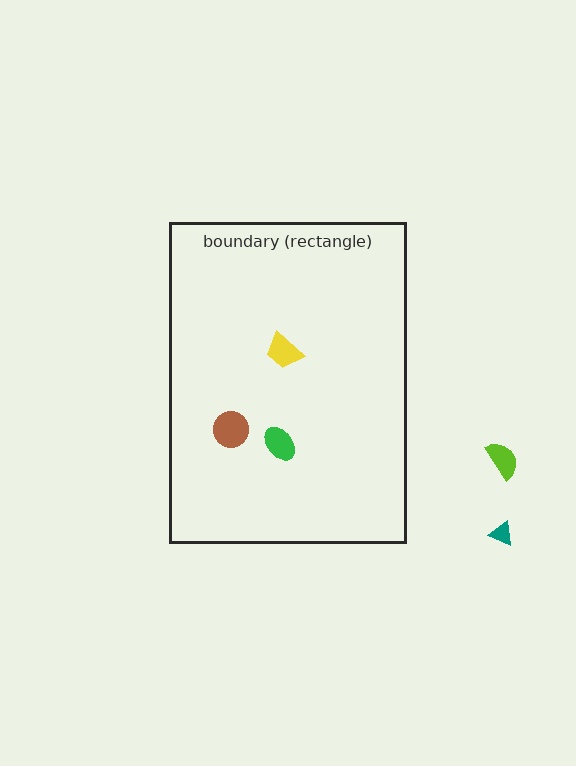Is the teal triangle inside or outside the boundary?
Outside.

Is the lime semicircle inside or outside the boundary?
Outside.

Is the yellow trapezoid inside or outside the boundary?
Inside.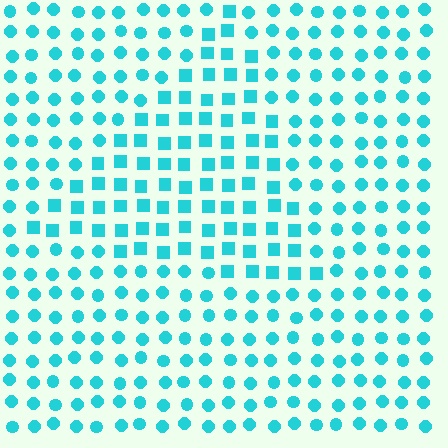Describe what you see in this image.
The image is filled with small cyan elements arranged in a uniform grid. A triangle-shaped region contains squares, while the surrounding area contains circles. The boundary is defined purely by the change in element shape.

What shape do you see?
I see a triangle.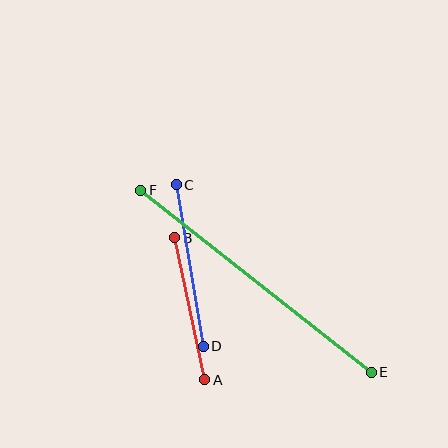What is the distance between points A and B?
The distance is approximately 145 pixels.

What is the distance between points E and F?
The distance is approximately 294 pixels.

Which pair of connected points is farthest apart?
Points E and F are farthest apart.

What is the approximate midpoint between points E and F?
The midpoint is at approximately (256, 281) pixels.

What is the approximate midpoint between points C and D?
The midpoint is at approximately (190, 266) pixels.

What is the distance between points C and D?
The distance is approximately 164 pixels.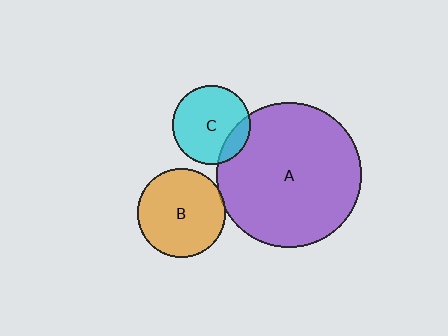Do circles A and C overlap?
Yes.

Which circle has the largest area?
Circle A (purple).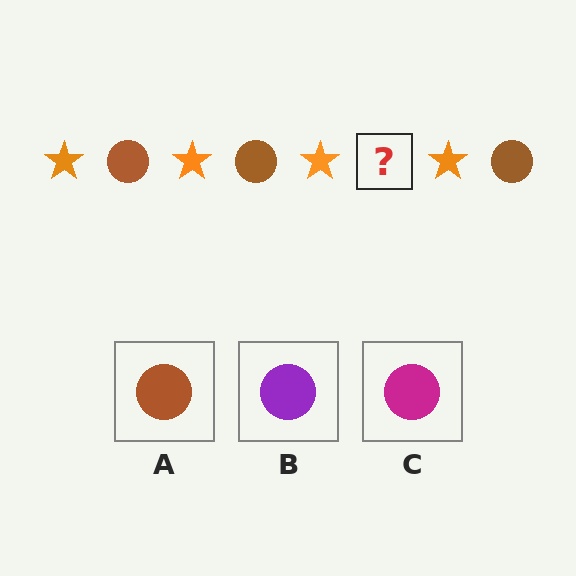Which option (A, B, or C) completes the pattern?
A.